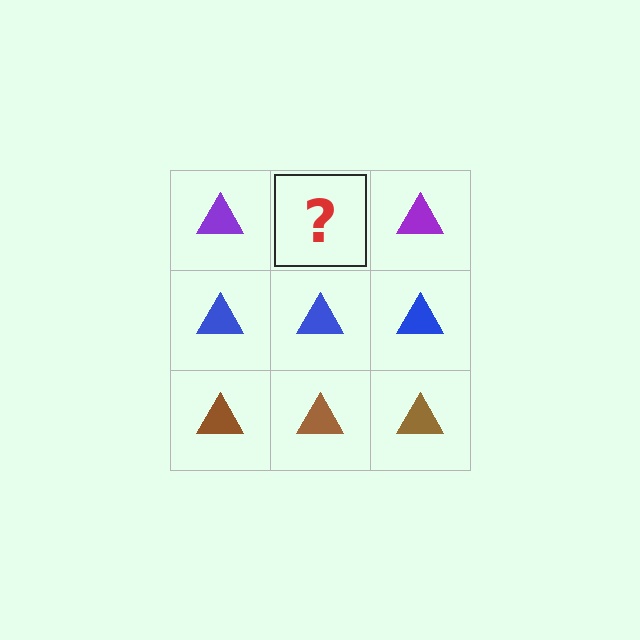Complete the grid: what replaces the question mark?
The question mark should be replaced with a purple triangle.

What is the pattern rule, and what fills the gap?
The rule is that each row has a consistent color. The gap should be filled with a purple triangle.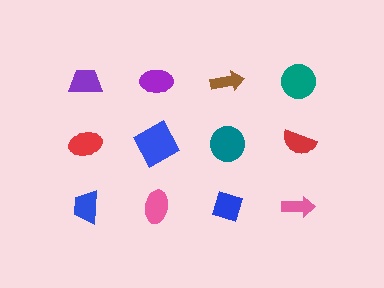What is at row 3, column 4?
A pink arrow.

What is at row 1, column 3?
A brown arrow.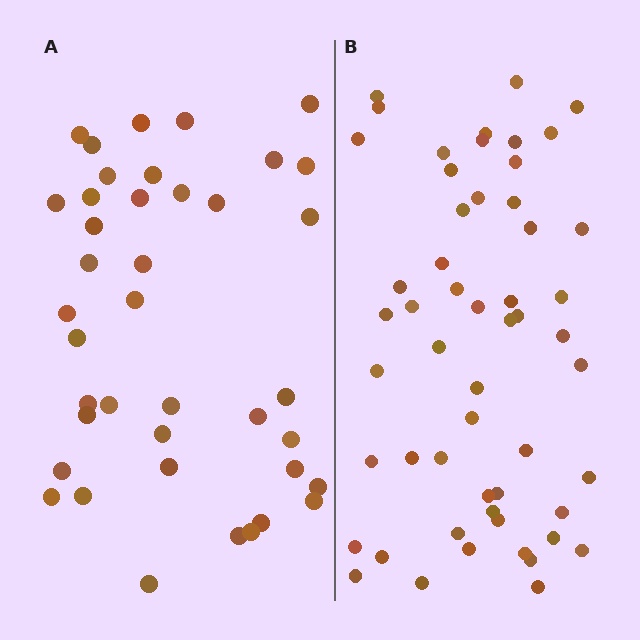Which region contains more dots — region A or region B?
Region B (the right region) has more dots.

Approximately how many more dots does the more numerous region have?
Region B has approximately 15 more dots than region A.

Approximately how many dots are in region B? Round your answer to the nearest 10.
About 50 dots. (The exact count is 54, which rounds to 50.)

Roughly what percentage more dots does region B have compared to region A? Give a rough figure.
About 35% more.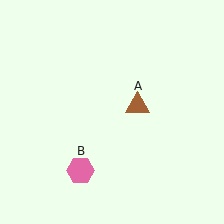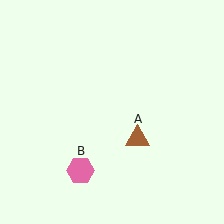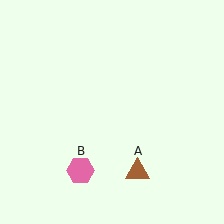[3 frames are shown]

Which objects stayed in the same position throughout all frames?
Pink hexagon (object B) remained stationary.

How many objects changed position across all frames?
1 object changed position: brown triangle (object A).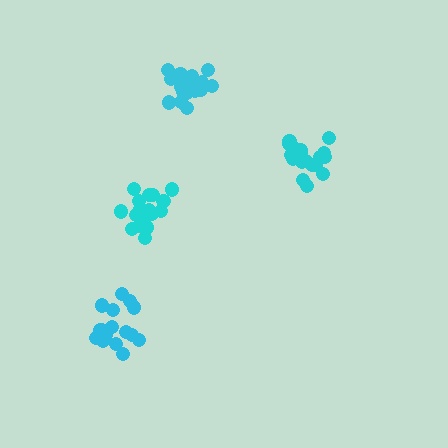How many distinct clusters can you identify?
There are 4 distinct clusters.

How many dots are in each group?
Group 1: 19 dots, Group 2: 19 dots, Group 3: 17 dots, Group 4: 18 dots (73 total).